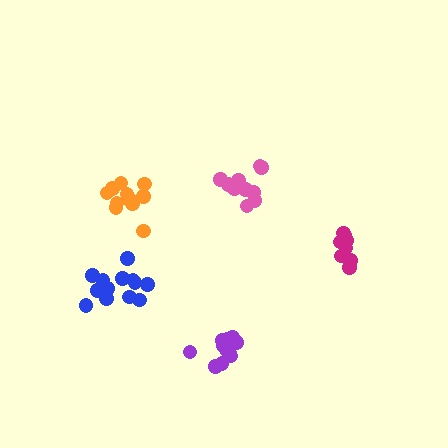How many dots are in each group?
Group 1: 11 dots, Group 2: 12 dots, Group 3: 8 dots, Group 4: 11 dots, Group 5: 13 dots (55 total).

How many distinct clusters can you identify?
There are 5 distinct clusters.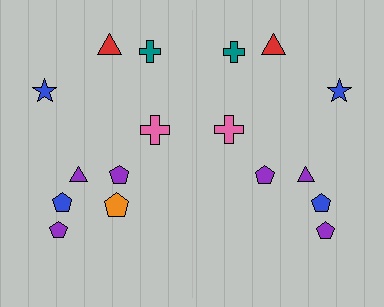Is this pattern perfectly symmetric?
No, the pattern is not perfectly symmetric. A orange pentagon is missing from the right side.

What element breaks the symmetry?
A orange pentagon is missing from the right side.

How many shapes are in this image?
There are 17 shapes in this image.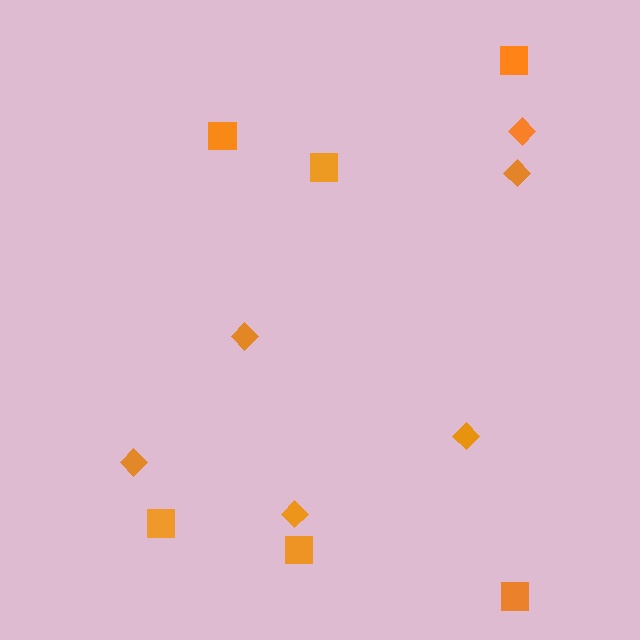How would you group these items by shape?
There are 2 groups: one group of squares (6) and one group of diamonds (6).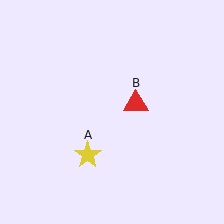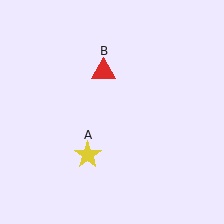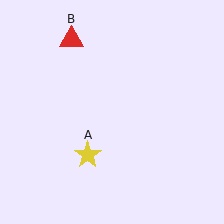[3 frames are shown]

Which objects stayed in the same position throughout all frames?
Yellow star (object A) remained stationary.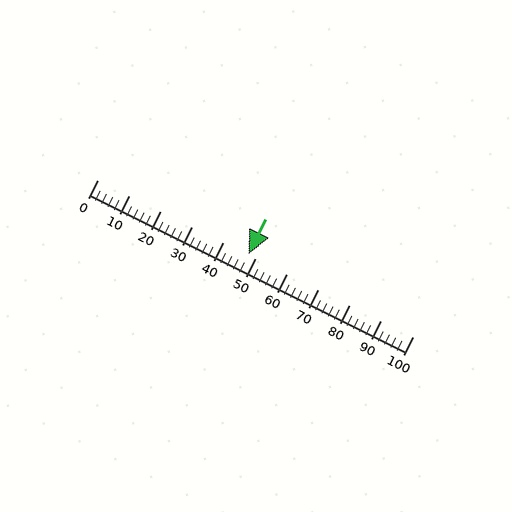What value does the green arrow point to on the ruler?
The green arrow points to approximately 48.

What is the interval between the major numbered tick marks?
The major tick marks are spaced 10 units apart.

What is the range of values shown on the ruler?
The ruler shows values from 0 to 100.